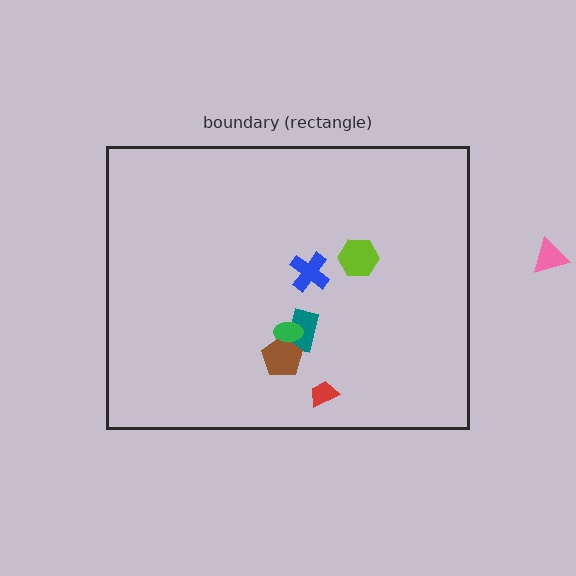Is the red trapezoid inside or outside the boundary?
Inside.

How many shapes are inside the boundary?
6 inside, 1 outside.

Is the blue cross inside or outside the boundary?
Inside.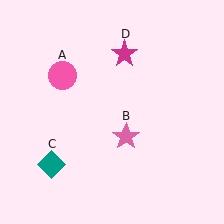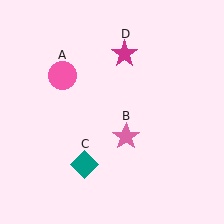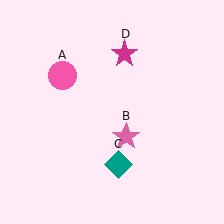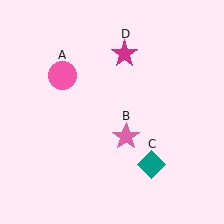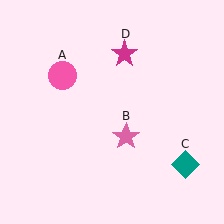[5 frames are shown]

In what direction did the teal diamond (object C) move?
The teal diamond (object C) moved right.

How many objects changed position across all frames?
1 object changed position: teal diamond (object C).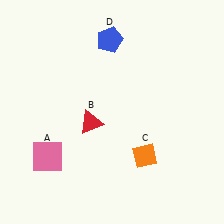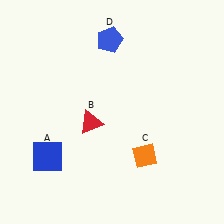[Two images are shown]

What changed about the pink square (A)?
In Image 1, A is pink. In Image 2, it changed to blue.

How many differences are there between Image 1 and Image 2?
There is 1 difference between the two images.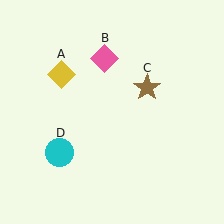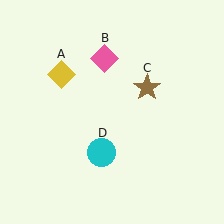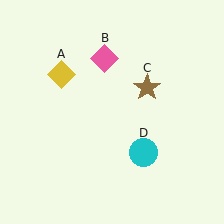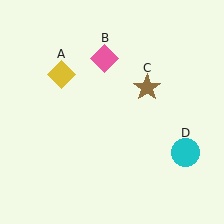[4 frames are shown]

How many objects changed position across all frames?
1 object changed position: cyan circle (object D).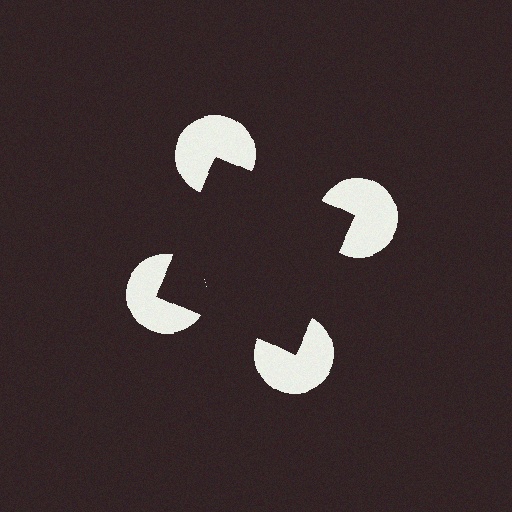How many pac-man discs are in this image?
There are 4 — one at each vertex of the illusory square.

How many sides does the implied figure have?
4 sides.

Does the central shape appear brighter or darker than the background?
It typically appears slightly darker than the background, even though no actual brightness change is drawn.